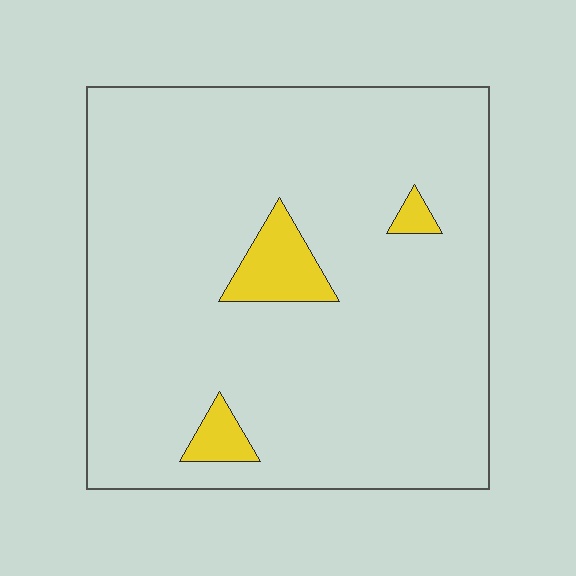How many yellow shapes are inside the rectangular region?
3.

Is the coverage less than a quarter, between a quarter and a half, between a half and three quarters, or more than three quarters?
Less than a quarter.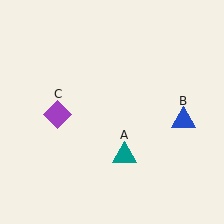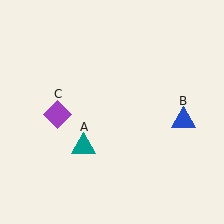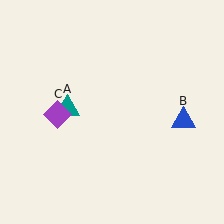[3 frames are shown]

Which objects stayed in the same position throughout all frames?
Blue triangle (object B) and purple diamond (object C) remained stationary.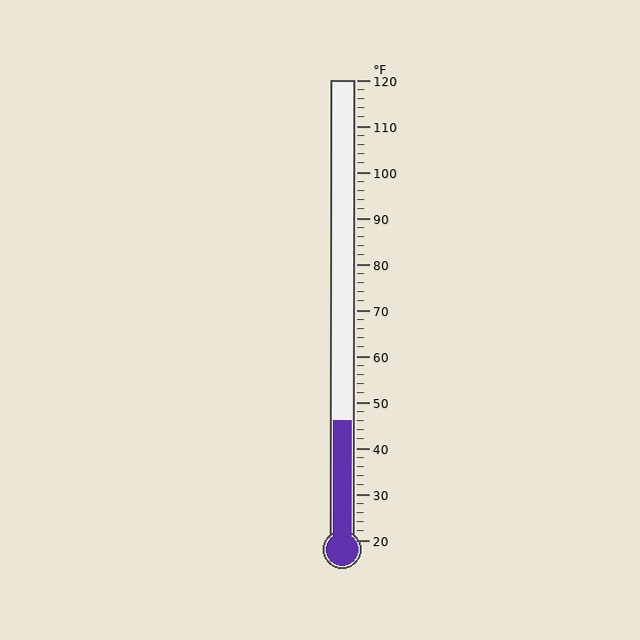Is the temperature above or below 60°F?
The temperature is below 60°F.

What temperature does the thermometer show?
The thermometer shows approximately 46°F.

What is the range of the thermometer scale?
The thermometer scale ranges from 20°F to 120°F.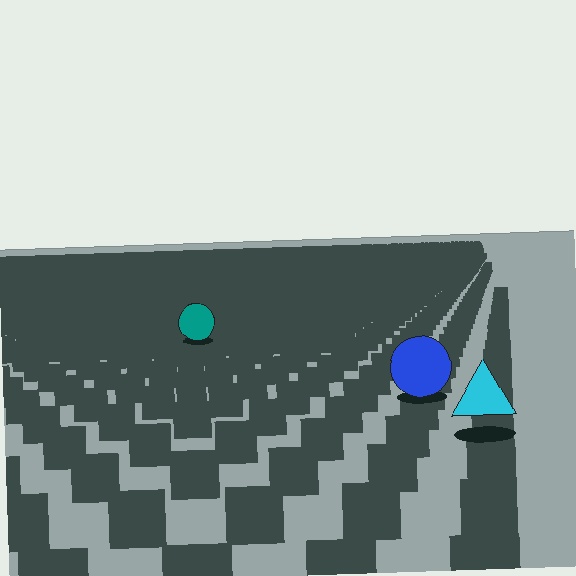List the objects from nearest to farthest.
From nearest to farthest: the cyan triangle, the blue circle, the teal circle.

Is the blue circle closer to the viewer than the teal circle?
Yes. The blue circle is closer — you can tell from the texture gradient: the ground texture is coarser near it.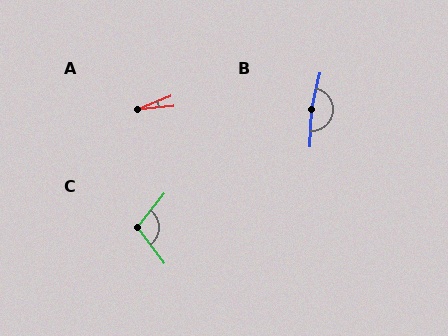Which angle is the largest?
B, at approximately 169 degrees.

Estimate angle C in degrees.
Approximately 105 degrees.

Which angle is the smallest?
A, at approximately 16 degrees.